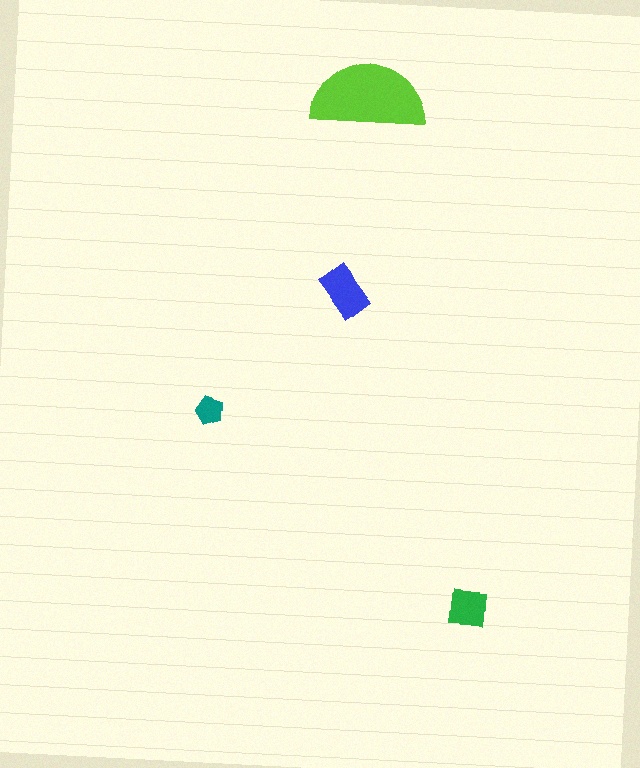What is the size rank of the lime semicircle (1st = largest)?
1st.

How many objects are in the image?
There are 4 objects in the image.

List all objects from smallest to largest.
The teal pentagon, the green square, the blue rectangle, the lime semicircle.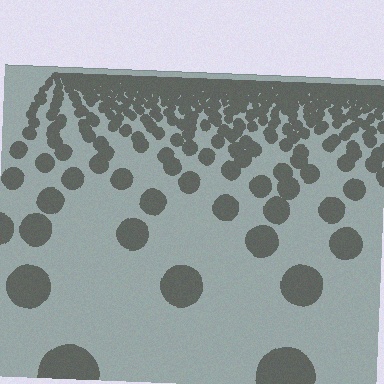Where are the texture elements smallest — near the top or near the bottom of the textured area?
Near the top.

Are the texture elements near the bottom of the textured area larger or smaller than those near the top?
Larger. Near the bottom, elements are closer to the viewer and appear at a bigger on-screen size.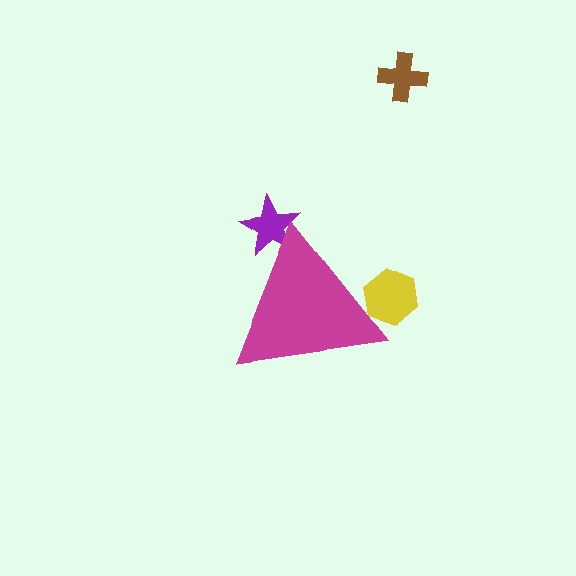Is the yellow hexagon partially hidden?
Yes, the yellow hexagon is partially hidden behind the magenta triangle.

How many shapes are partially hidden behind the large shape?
2 shapes are partially hidden.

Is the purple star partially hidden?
Yes, the purple star is partially hidden behind the magenta triangle.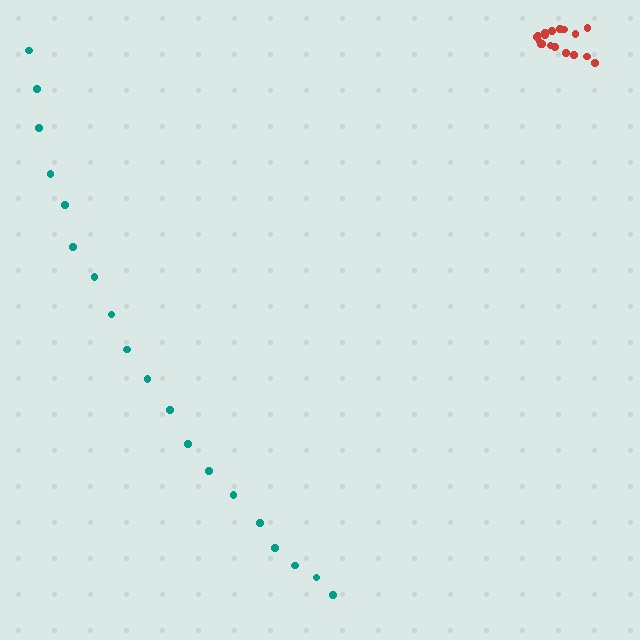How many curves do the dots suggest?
There are 2 distinct paths.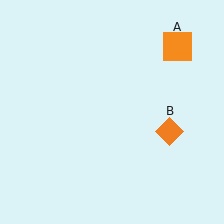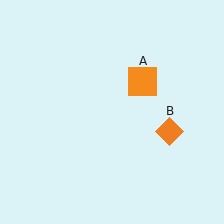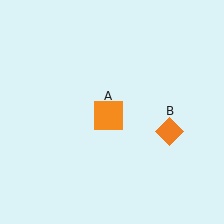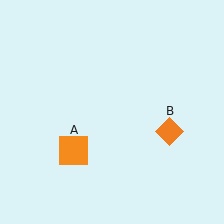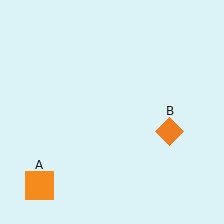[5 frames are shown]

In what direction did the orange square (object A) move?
The orange square (object A) moved down and to the left.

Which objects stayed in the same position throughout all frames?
Orange diamond (object B) remained stationary.